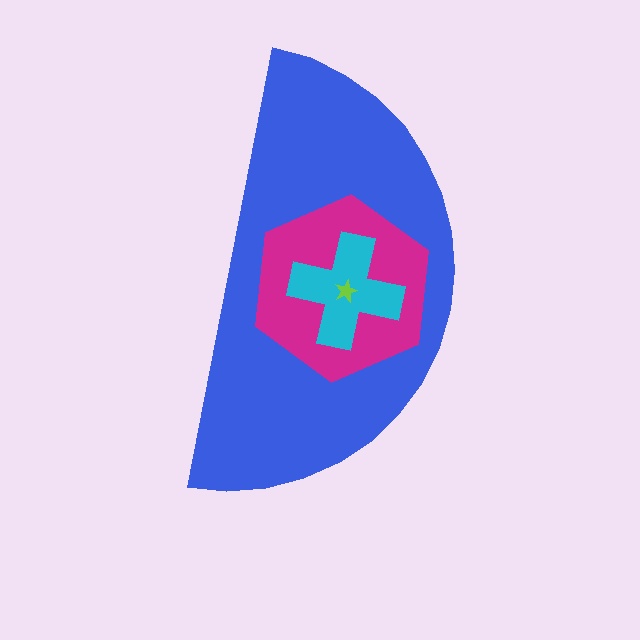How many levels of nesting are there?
4.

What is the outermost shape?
The blue semicircle.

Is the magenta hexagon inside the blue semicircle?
Yes.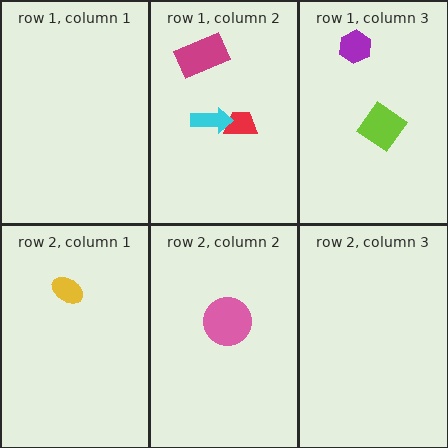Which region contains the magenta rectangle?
The row 1, column 2 region.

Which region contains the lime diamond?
The row 1, column 3 region.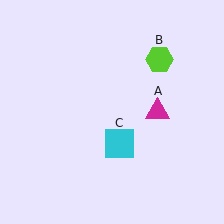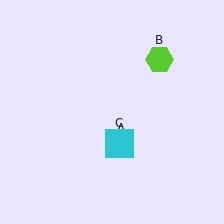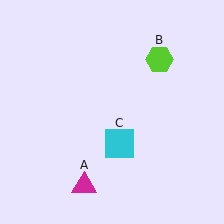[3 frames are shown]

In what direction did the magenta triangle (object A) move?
The magenta triangle (object A) moved down and to the left.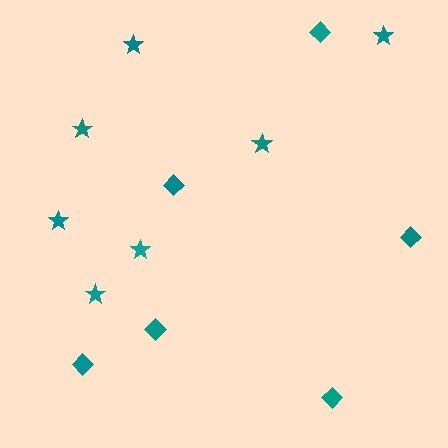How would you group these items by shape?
There are 2 groups: one group of stars (7) and one group of diamonds (6).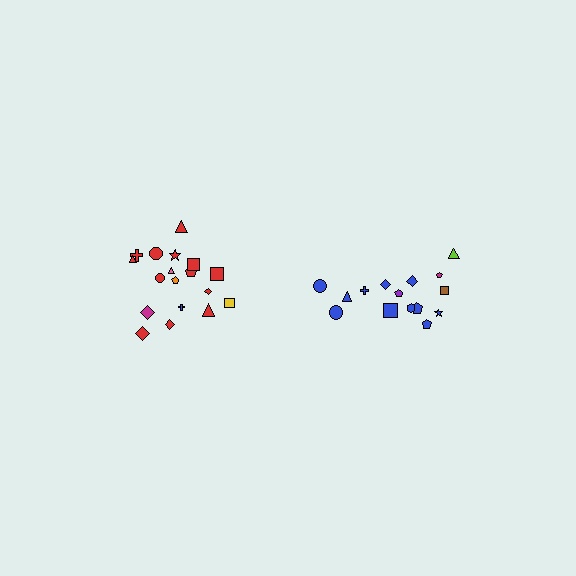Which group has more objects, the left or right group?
The left group.